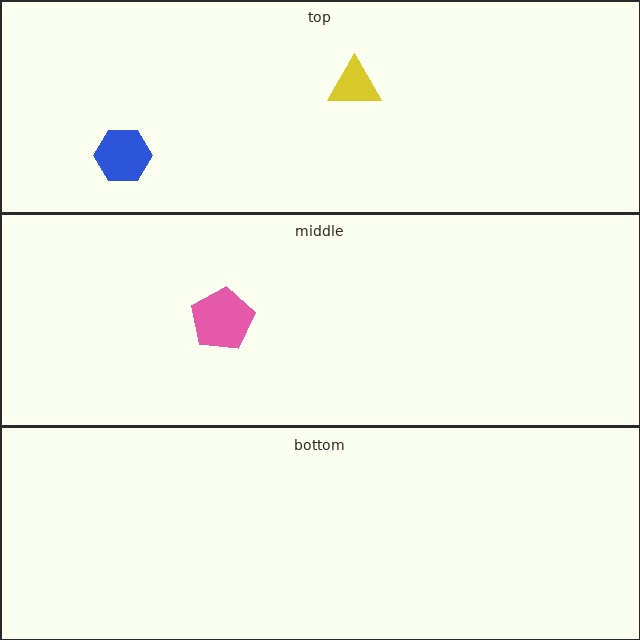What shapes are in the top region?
The blue hexagon, the yellow triangle.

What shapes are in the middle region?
The pink pentagon.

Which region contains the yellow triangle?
The top region.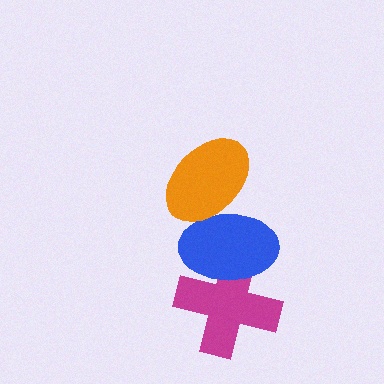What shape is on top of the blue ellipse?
The orange ellipse is on top of the blue ellipse.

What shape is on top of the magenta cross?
The blue ellipse is on top of the magenta cross.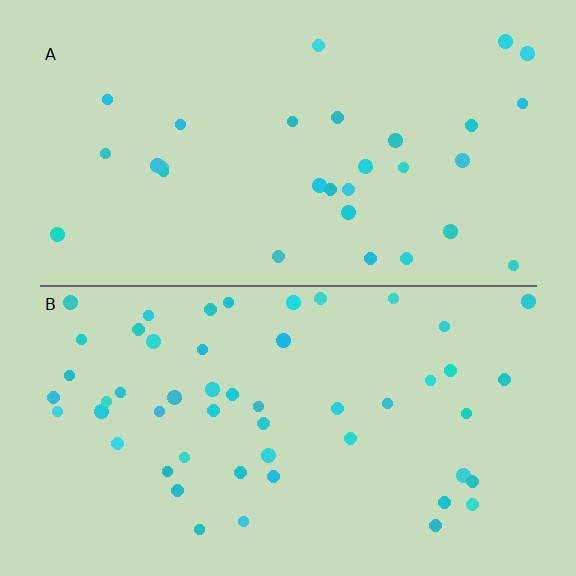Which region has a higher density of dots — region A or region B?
B (the bottom).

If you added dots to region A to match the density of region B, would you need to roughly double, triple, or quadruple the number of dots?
Approximately double.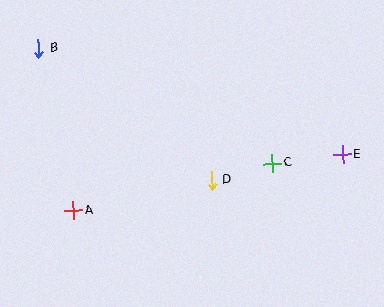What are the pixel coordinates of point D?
Point D is at (212, 181).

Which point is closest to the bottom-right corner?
Point E is closest to the bottom-right corner.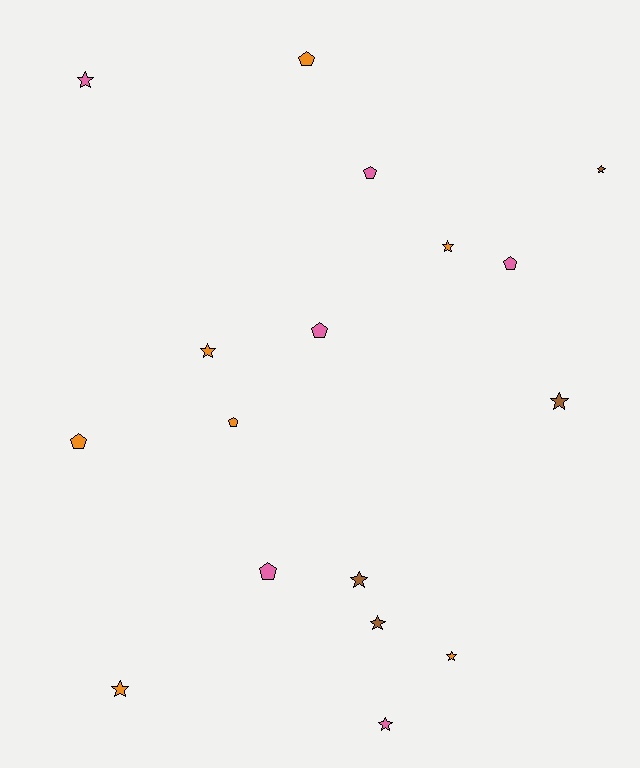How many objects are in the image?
There are 17 objects.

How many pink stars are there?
There are 2 pink stars.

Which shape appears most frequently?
Star, with 10 objects.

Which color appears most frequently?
Orange, with 7 objects.